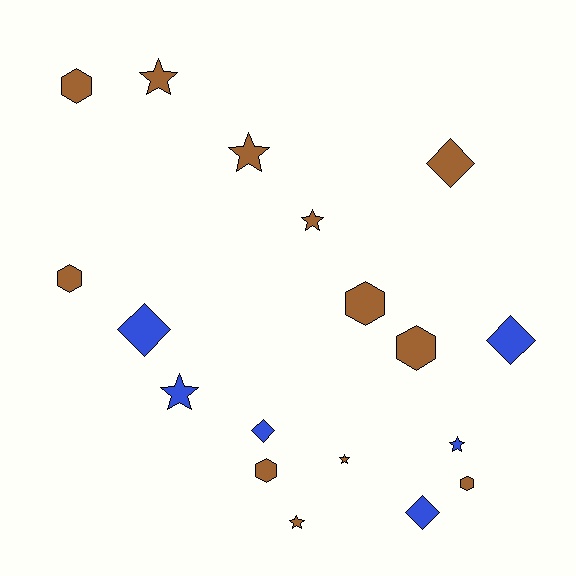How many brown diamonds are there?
There is 1 brown diamond.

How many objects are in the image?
There are 18 objects.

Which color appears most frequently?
Brown, with 12 objects.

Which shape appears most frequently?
Star, with 7 objects.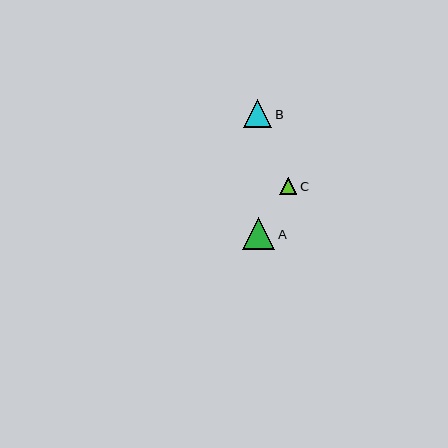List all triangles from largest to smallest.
From largest to smallest: A, B, C.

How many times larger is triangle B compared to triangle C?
Triangle B is approximately 1.6 times the size of triangle C.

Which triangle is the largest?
Triangle A is the largest with a size of approximately 32 pixels.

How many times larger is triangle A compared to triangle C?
Triangle A is approximately 1.9 times the size of triangle C.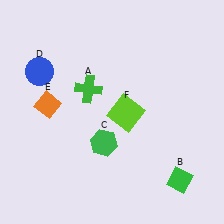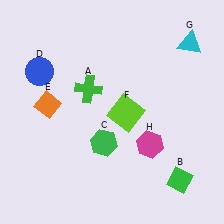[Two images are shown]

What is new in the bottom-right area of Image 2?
A magenta hexagon (H) was added in the bottom-right area of Image 2.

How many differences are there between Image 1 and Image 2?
There are 2 differences between the two images.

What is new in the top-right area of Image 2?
A cyan triangle (G) was added in the top-right area of Image 2.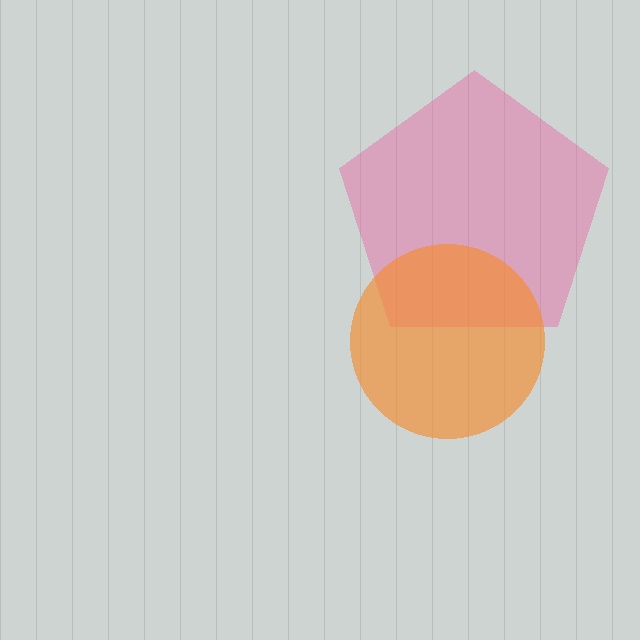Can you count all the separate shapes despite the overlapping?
Yes, there are 2 separate shapes.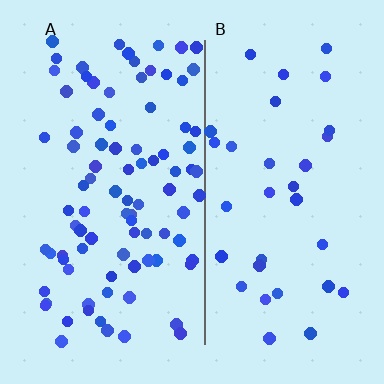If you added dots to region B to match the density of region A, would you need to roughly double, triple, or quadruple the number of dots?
Approximately triple.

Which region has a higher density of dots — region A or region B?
A (the left).